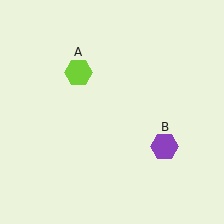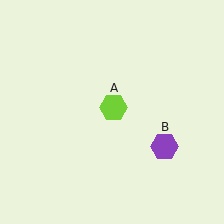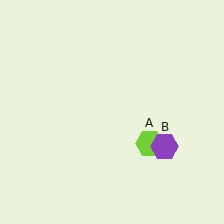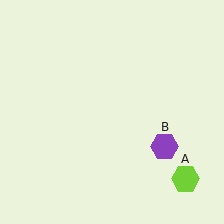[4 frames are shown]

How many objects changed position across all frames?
1 object changed position: lime hexagon (object A).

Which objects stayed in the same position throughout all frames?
Purple hexagon (object B) remained stationary.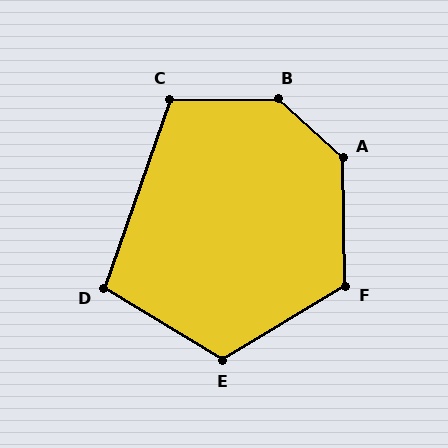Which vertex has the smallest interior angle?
D, at approximately 102 degrees.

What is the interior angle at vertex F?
Approximately 120 degrees (obtuse).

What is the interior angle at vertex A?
Approximately 133 degrees (obtuse).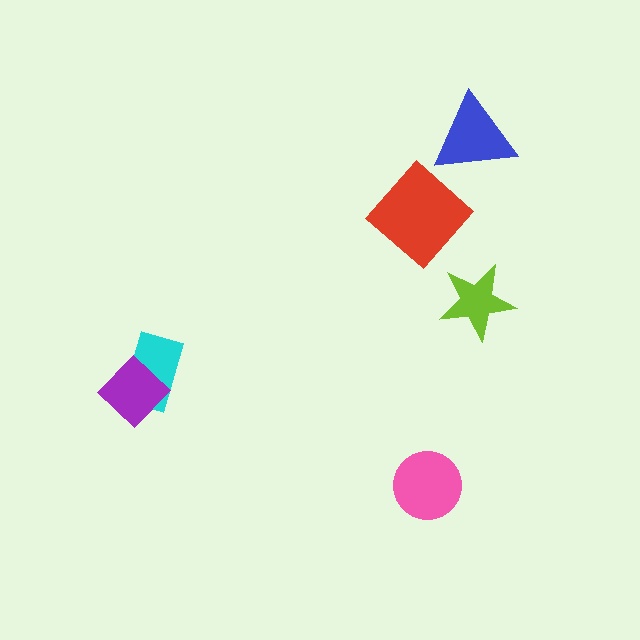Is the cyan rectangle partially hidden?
Yes, it is partially covered by another shape.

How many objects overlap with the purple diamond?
1 object overlaps with the purple diamond.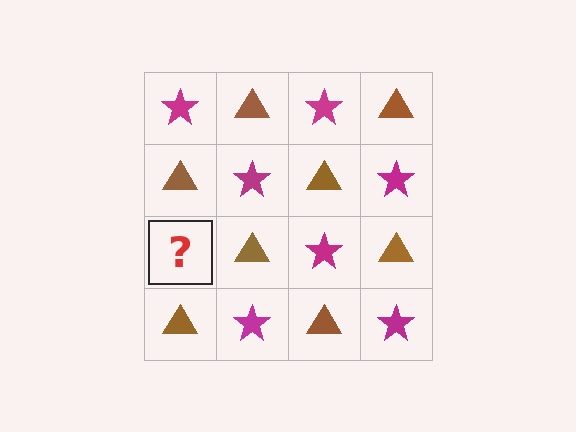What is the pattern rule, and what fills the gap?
The rule is that it alternates magenta star and brown triangle in a checkerboard pattern. The gap should be filled with a magenta star.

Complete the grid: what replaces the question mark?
The question mark should be replaced with a magenta star.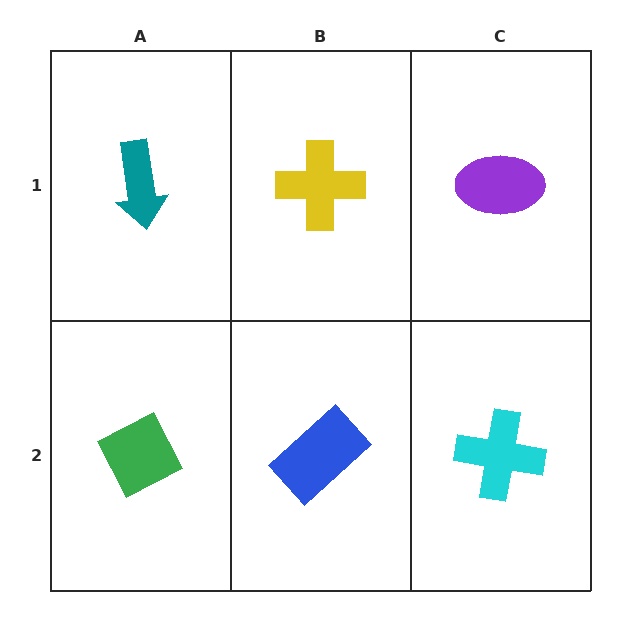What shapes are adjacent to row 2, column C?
A purple ellipse (row 1, column C), a blue rectangle (row 2, column B).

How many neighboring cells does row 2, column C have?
2.